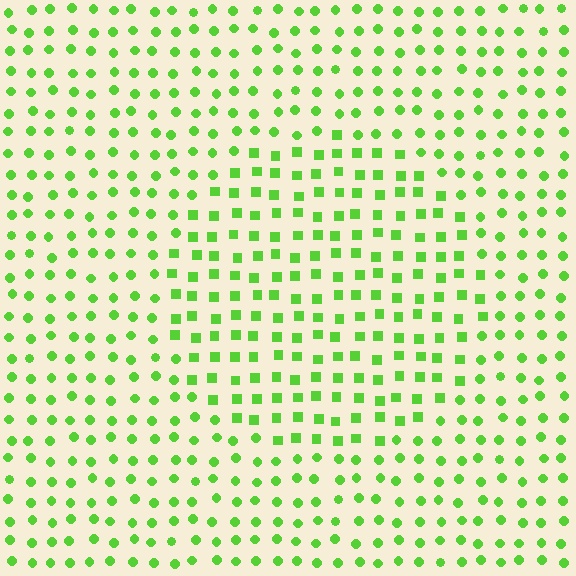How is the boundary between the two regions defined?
The boundary is defined by a change in element shape: squares inside vs. circles outside. All elements share the same color and spacing.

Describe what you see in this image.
The image is filled with small lime elements arranged in a uniform grid. A circle-shaped region contains squares, while the surrounding area contains circles. The boundary is defined purely by the change in element shape.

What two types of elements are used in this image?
The image uses squares inside the circle region and circles outside it.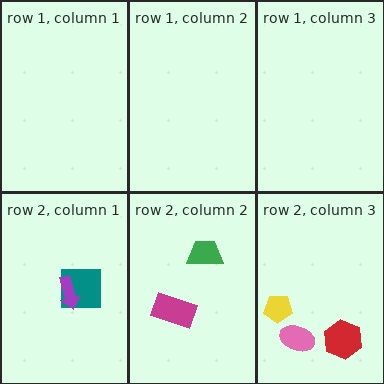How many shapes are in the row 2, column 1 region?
2.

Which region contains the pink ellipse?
The row 2, column 3 region.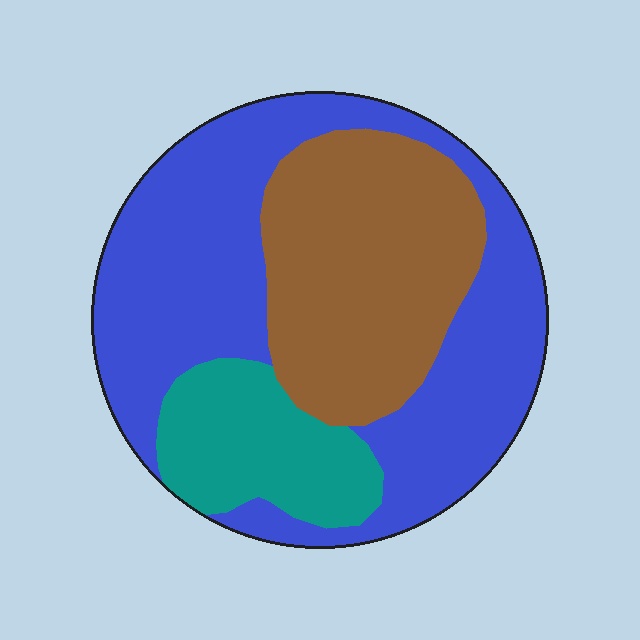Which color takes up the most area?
Blue, at roughly 50%.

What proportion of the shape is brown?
Brown takes up between a quarter and a half of the shape.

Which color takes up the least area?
Teal, at roughly 15%.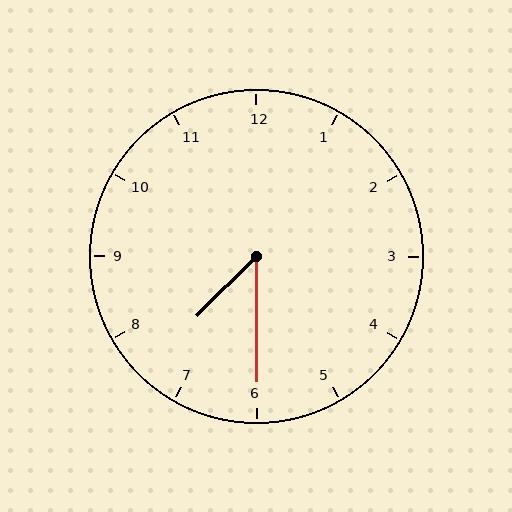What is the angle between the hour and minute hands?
Approximately 45 degrees.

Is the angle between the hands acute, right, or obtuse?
It is acute.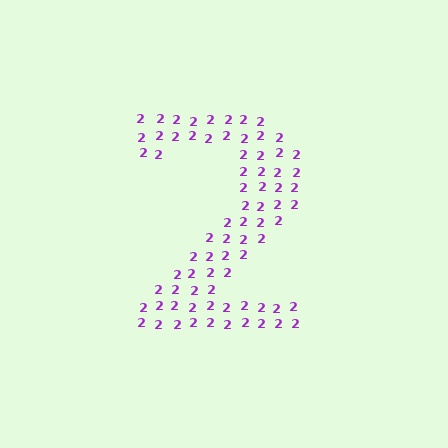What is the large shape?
The large shape is the digit 2.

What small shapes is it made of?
It is made of small digit 2's.